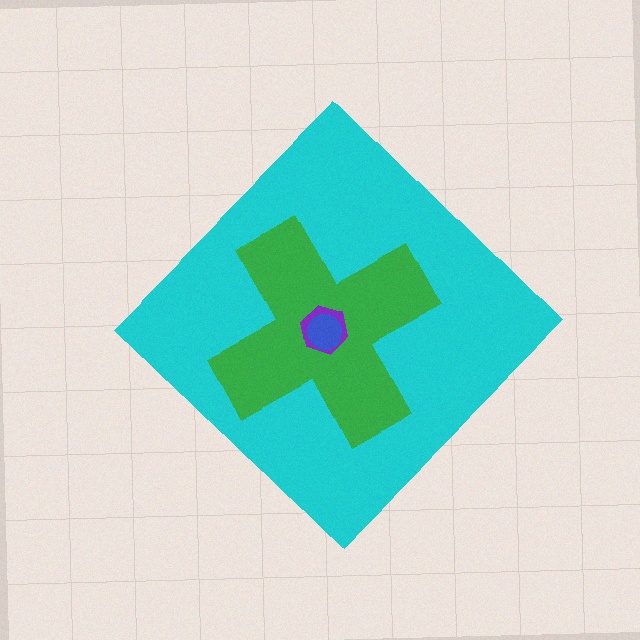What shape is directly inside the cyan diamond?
The green cross.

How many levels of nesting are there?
4.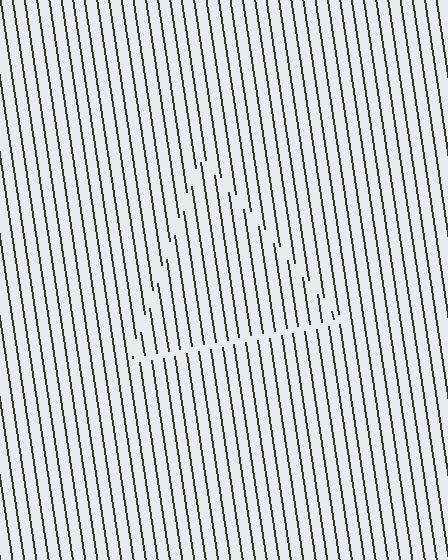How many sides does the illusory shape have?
3 sides — the line-ends trace a triangle.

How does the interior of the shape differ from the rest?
The interior of the shape contains the same grating, shifted by half a period — the contour is defined by the phase discontinuity where line-ends from the inner and outer gratings abut.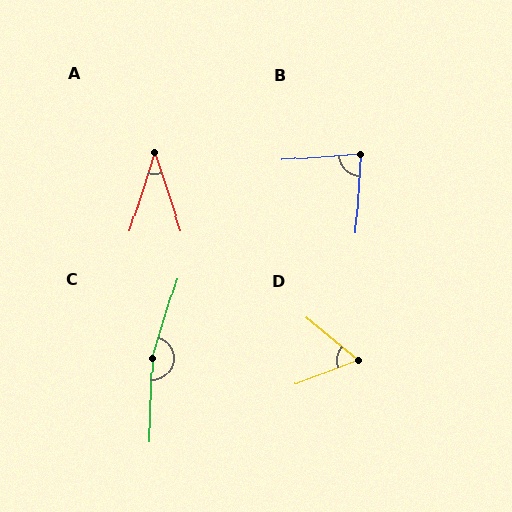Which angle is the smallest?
A, at approximately 36 degrees.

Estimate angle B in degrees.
Approximately 82 degrees.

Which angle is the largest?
C, at approximately 165 degrees.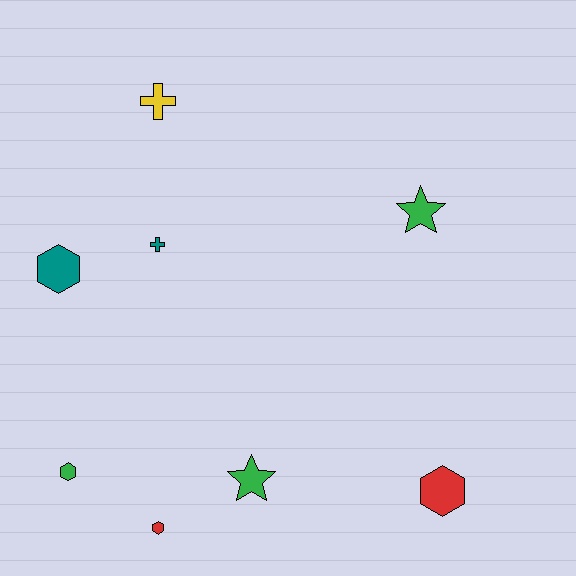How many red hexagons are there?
There are 2 red hexagons.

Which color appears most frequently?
Green, with 3 objects.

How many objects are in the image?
There are 8 objects.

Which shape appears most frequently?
Hexagon, with 4 objects.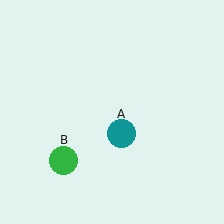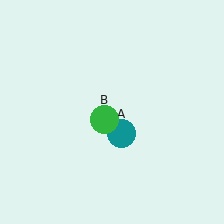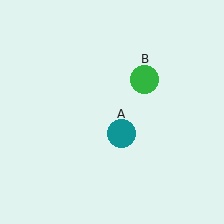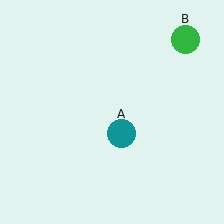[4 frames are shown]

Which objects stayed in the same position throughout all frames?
Teal circle (object A) remained stationary.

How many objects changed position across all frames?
1 object changed position: green circle (object B).